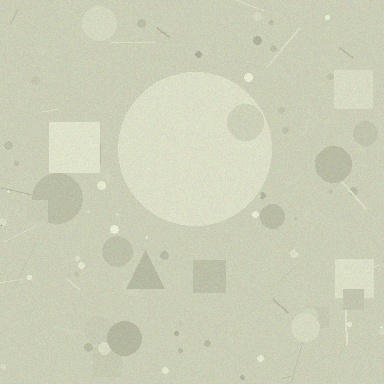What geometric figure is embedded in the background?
A circle is embedded in the background.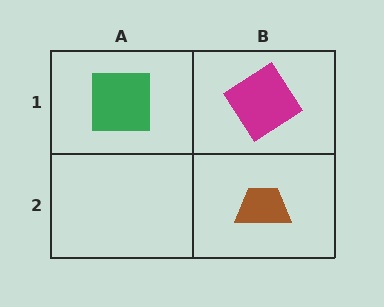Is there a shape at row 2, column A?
No, that cell is empty.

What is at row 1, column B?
A magenta diamond.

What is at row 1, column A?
A green square.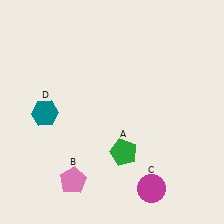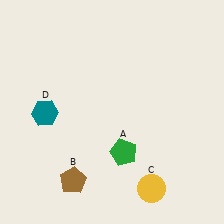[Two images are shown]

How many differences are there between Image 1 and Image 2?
There are 2 differences between the two images.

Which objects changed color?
B changed from pink to brown. C changed from magenta to yellow.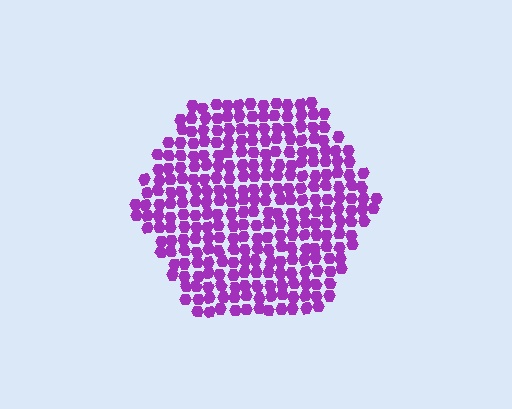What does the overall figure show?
The overall figure shows a hexagon.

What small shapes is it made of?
It is made of small hexagons.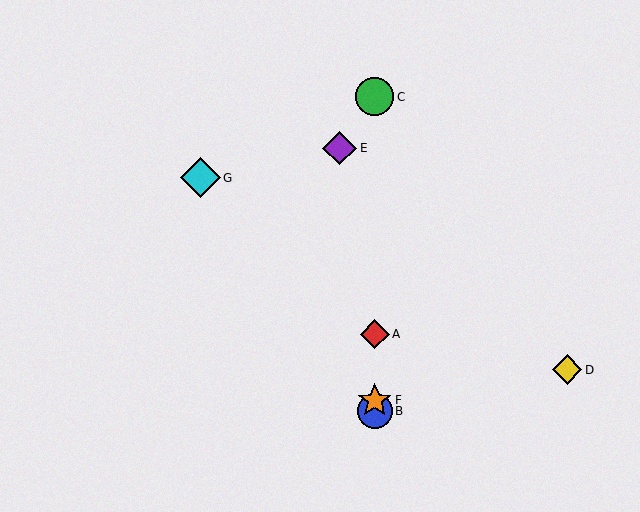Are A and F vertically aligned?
Yes, both are at x≈375.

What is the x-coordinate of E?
Object E is at x≈340.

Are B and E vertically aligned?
No, B is at x≈375 and E is at x≈340.